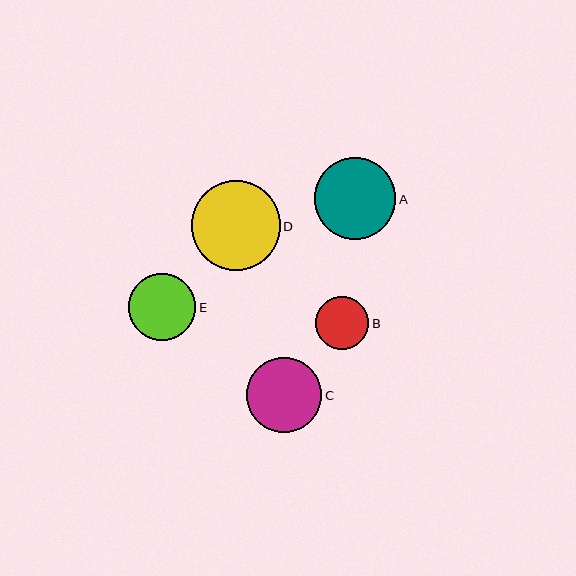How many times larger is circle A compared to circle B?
Circle A is approximately 1.5 times the size of circle B.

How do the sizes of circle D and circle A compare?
Circle D and circle A are approximately the same size.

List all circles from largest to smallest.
From largest to smallest: D, A, C, E, B.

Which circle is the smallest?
Circle B is the smallest with a size of approximately 53 pixels.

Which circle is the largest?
Circle D is the largest with a size of approximately 89 pixels.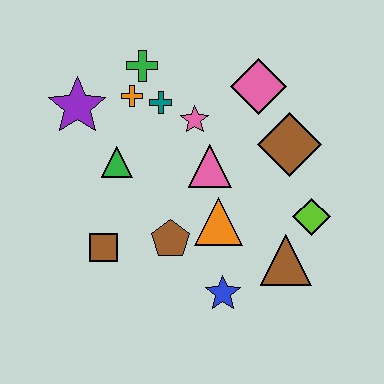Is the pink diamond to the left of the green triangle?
No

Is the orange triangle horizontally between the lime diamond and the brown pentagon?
Yes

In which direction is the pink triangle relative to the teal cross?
The pink triangle is below the teal cross.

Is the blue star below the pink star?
Yes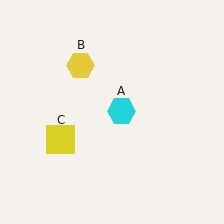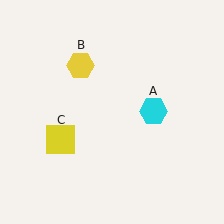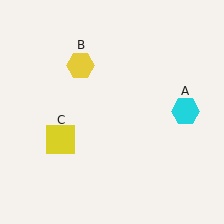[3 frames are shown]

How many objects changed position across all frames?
1 object changed position: cyan hexagon (object A).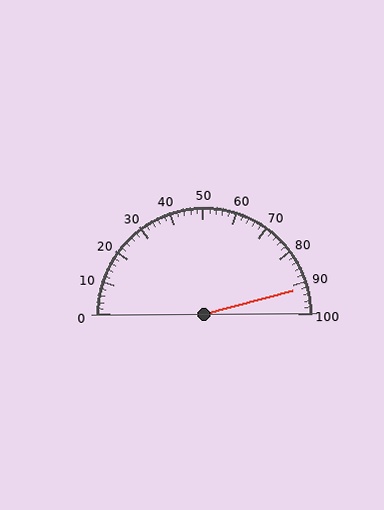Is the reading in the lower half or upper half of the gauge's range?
The reading is in the upper half of the range (0 to 100).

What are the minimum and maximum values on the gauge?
The gauge ranges from 0 to 100.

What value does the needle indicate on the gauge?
The needle indicates approximately 92.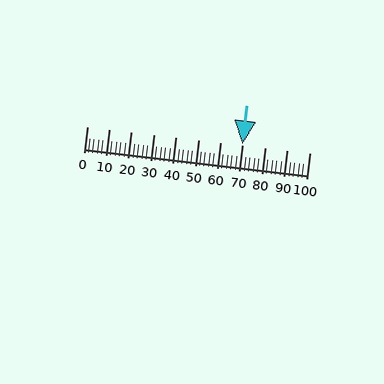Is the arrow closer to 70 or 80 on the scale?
The arrow is closer to 70.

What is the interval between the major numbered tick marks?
The major tick marks are spaced 10 units apart.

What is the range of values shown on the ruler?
The ruler shows values from 0 to 100.